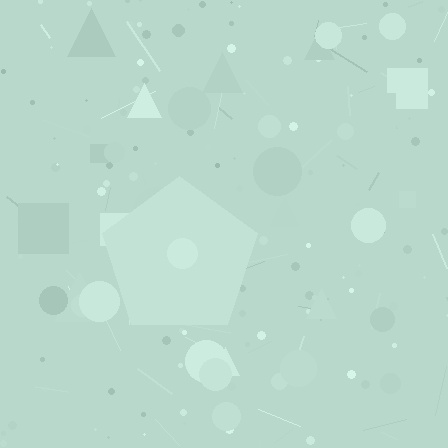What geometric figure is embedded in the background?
A pentagon is embedded in the background.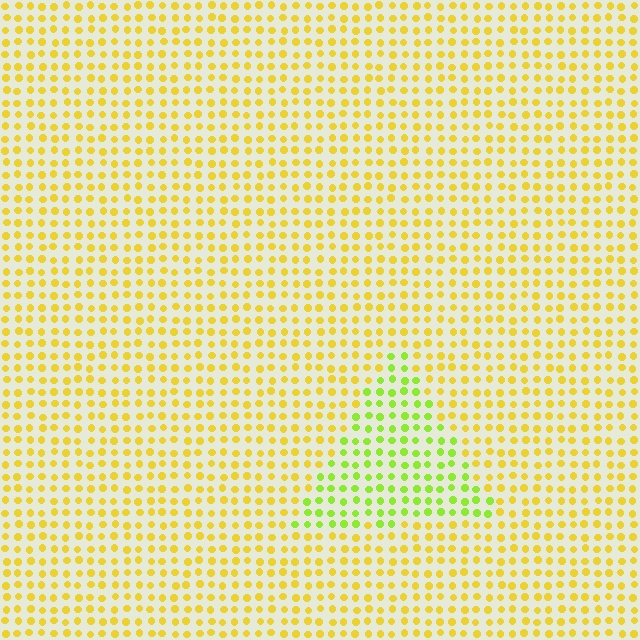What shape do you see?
I see a triangle.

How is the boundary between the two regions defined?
The boundary is defined purely by a slight shift in hue (about 39 degrees). Spacing, size, and orientation are identical on both sides.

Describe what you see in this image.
The image is filled with small yellow elements in a uniform arrangement. A triangle-shaped region is visible where the elements are tinted to a slightly different hue, forming a subtle color boundary.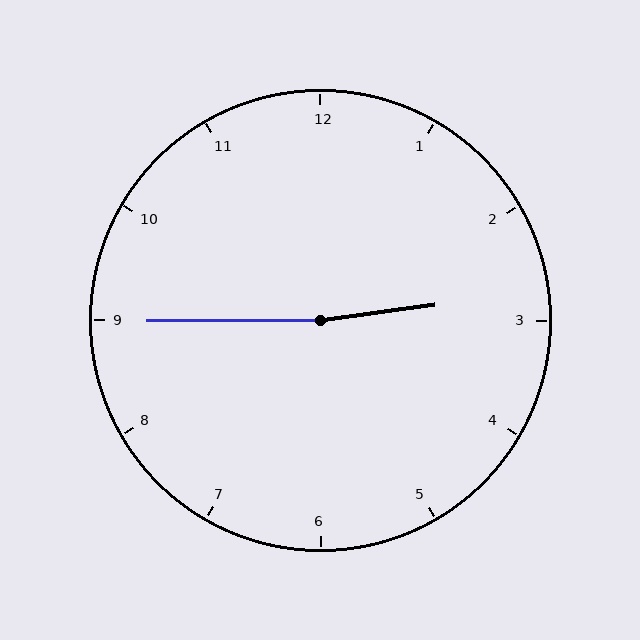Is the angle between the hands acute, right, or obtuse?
It is obtuse.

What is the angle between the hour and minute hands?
Approximately 172 degrees.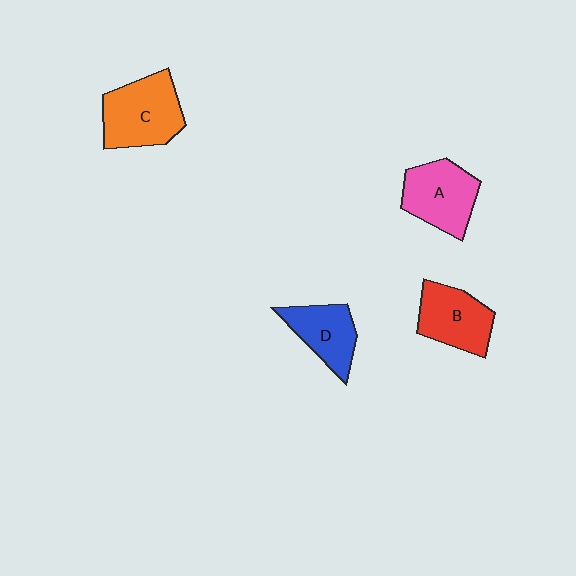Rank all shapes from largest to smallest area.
From largest to smallest: C (orange), A (pink), B (red), D (blue).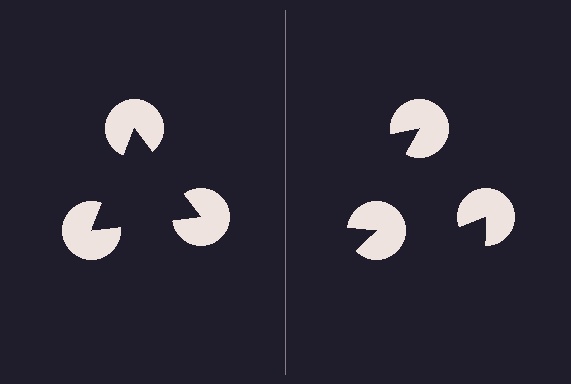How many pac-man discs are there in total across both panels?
6 — 3 on each side.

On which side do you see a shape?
An illusory triangle appears on the left side. On the right side the wedge cuts are rotated, so no coherent shape forms.